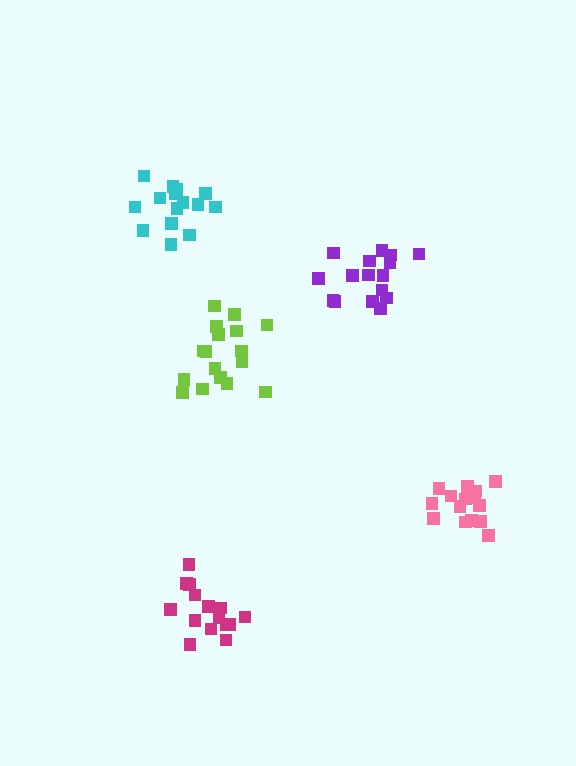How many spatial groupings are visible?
There are 5 spatial groupings.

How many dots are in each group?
Group 1: 15 dots, Group 2: 16 dots, Group 3: 15 dots, Group 4: 17 dots, Group 5: 15 dots (78 total).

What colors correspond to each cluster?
The clusters are colored: magenta, purple, pink, lime, cyan.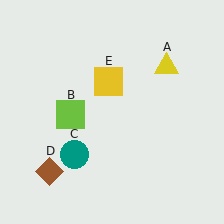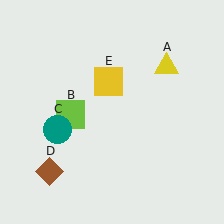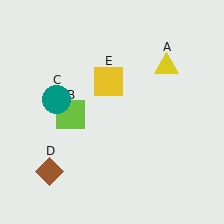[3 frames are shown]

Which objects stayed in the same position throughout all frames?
Yellow triangle (object A) and lime square (object B) and brown diamond (object D) and yellow square (object E) remained stationary.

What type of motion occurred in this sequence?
The teal circle (object C) rotated clockwise around the center of the scene.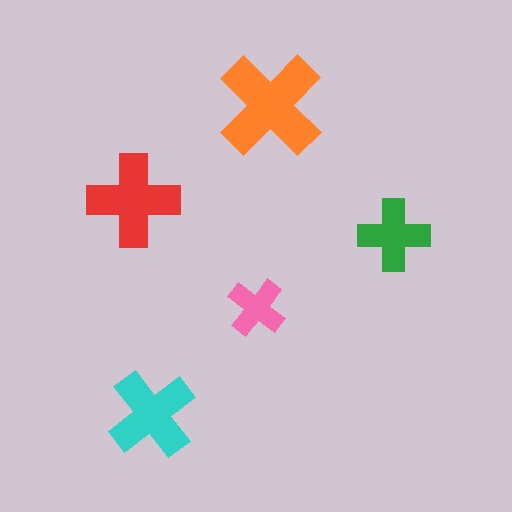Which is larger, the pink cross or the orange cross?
The orange one.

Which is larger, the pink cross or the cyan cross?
The cyan one.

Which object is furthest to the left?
The red cross is leftmost.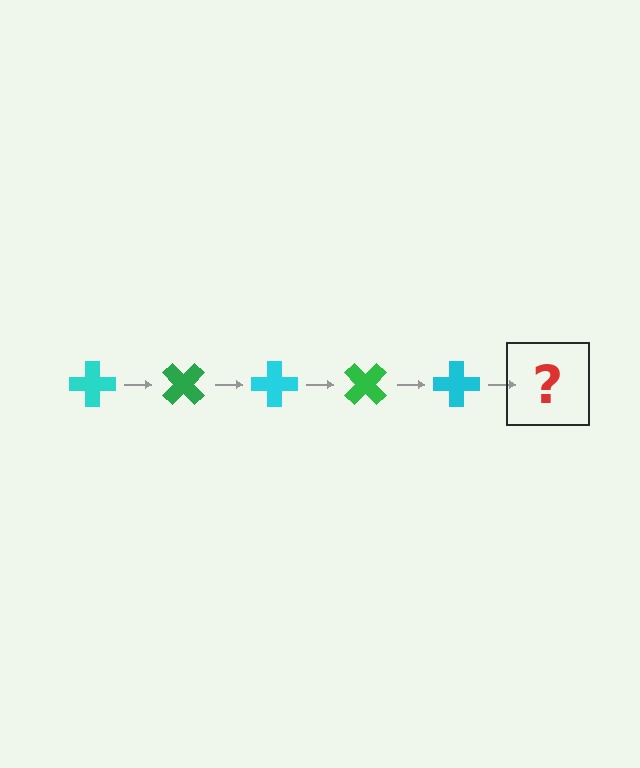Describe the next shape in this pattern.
It should be a green cross, rotated 225 degrees from the start.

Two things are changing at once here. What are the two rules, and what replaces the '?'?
The two rules are that it rotates 45 degrees each step and the color cycles through cyan and green. The '?' should be a green cross, rotated 225 degrees from the start.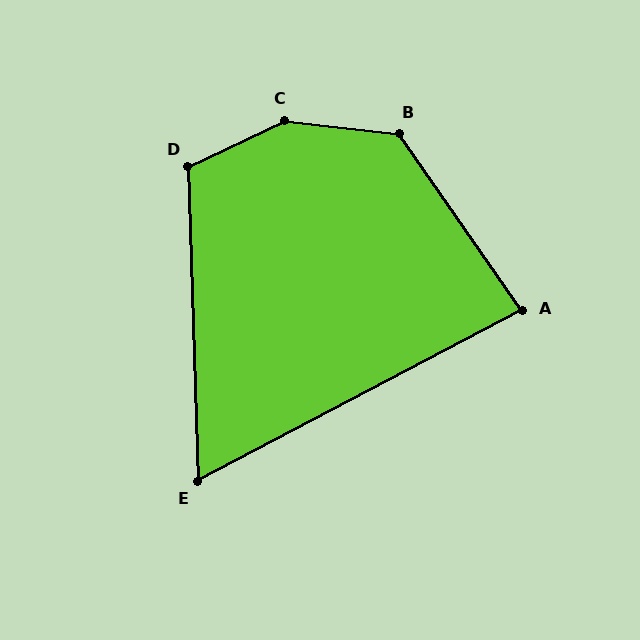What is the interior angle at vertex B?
Approximately 131 degrees (obtuse).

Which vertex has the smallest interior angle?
E, at approximately 64 degrees.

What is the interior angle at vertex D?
Approximately 114 degrees (obtuse).